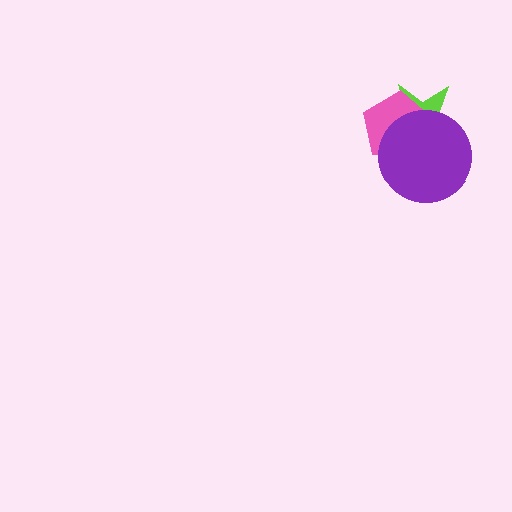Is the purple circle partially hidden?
No, no other shape covers it.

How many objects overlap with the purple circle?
2 objects overlap with the purple circle.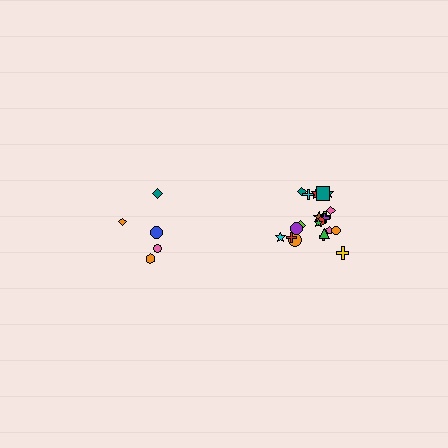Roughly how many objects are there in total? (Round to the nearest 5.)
Roughly 25 objects in total.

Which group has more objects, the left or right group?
The right group.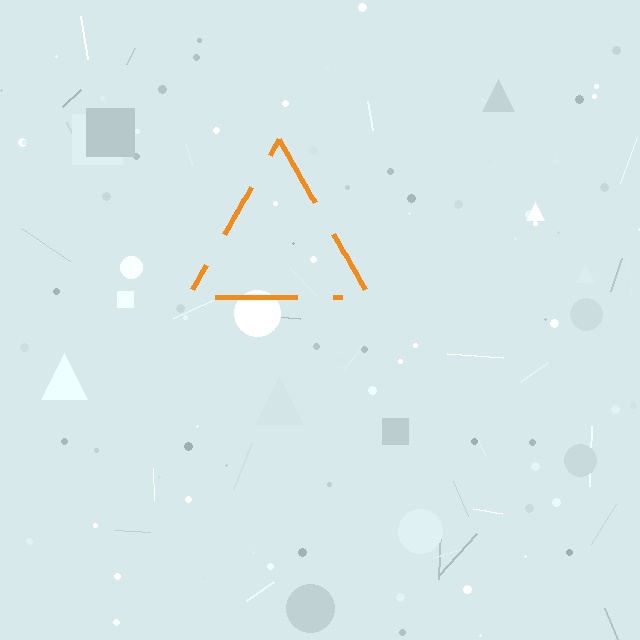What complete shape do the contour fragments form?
The contour fragments form a triangle.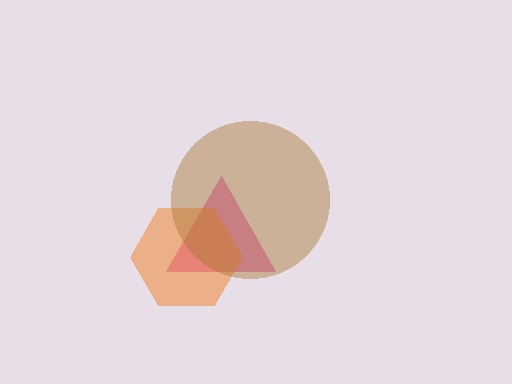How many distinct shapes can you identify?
There are 3 distinct shapes: a magenta triangle, an orange hexagon, a brown circle.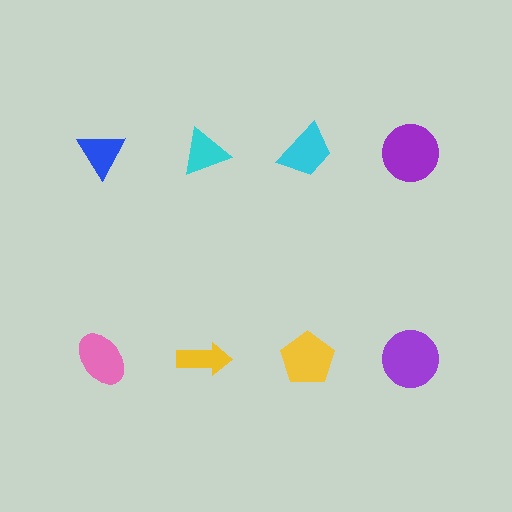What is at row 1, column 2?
A cyan triangle.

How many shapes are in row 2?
4 shapes.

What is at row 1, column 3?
A cyan trapezoid.